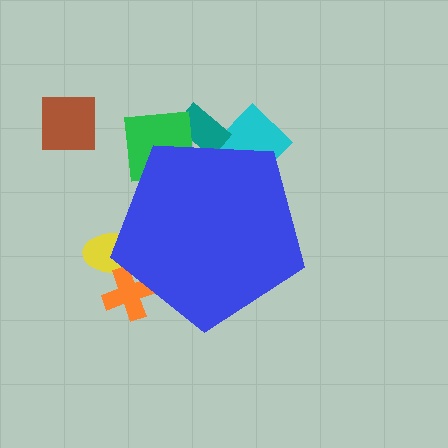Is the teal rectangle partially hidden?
Yes, the teal rectangle is partially hidden behind the blue pentagon.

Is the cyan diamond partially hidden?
Yes, the cyan diamond is partially hidden behind the blue pentagon.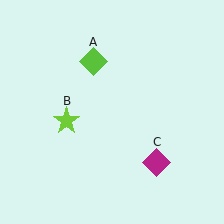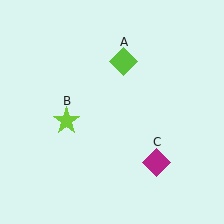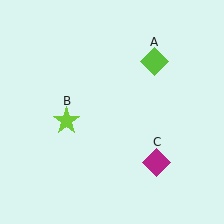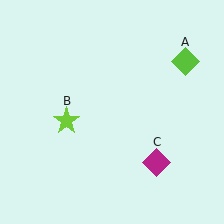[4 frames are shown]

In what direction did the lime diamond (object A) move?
The lime diamond (object A) moved right.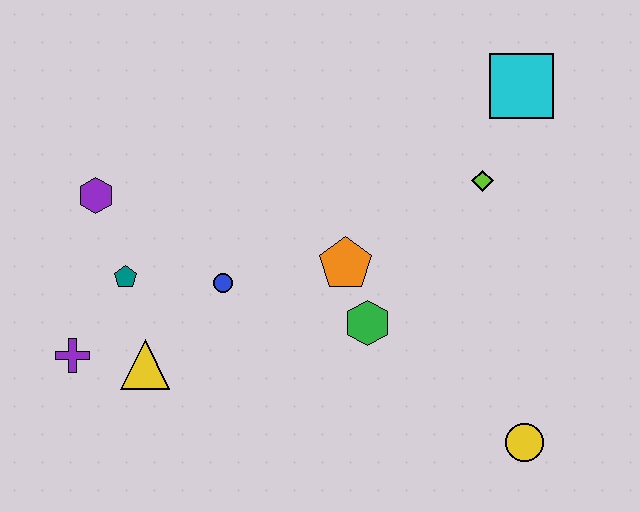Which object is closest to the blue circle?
The teal pentagon is closest to the blue circle.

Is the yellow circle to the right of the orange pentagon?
Yes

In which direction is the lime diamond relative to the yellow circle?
The lime diamond is above the yellow circle.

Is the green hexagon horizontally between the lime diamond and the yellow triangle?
Yes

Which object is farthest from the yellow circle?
The purple hexagon is farthest from the yellow circle.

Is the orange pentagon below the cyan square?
Yes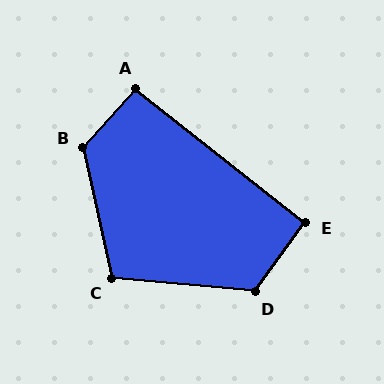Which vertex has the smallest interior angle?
E, at approximately 92 degrees.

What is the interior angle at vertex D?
Approximately 121 degrees (obtuse).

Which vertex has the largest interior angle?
B, at approximately 126 degrees.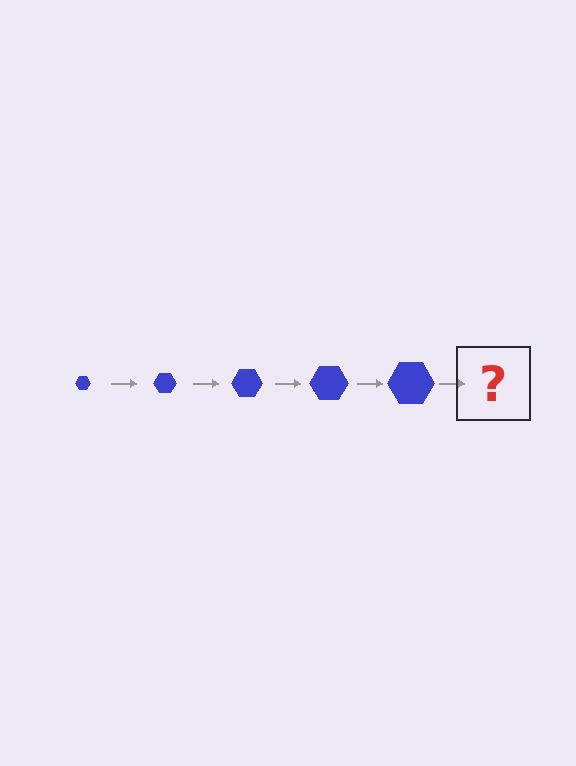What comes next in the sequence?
The next element should be a blue hexagon, larger than the previous one.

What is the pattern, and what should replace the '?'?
The pattern is that the hexagon gets progressively larger each step. The '?' should be a blue hexagon, larger than the previous one.